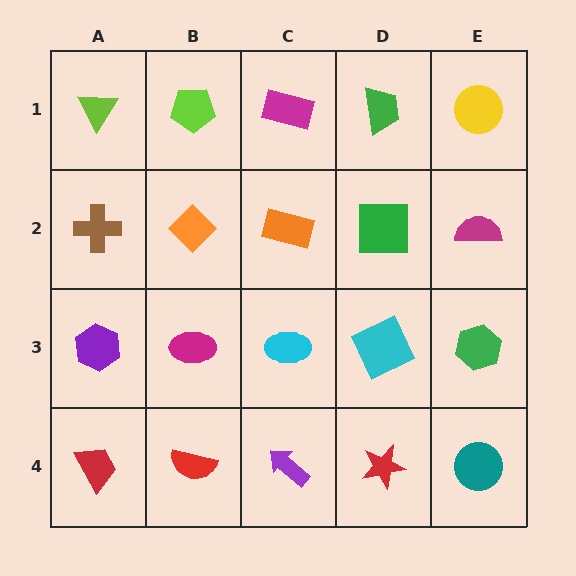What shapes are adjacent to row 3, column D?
A green square (row 2, column D), a red star (row 4, column D), a cyan ellipse (row 3, column C), a green hexagon (row 3, column E).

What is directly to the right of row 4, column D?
A teal circle.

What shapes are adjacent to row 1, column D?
A green square (row 2, column D), a magenta rectangle (row 1, column C), a yellow circle (row 1, column E).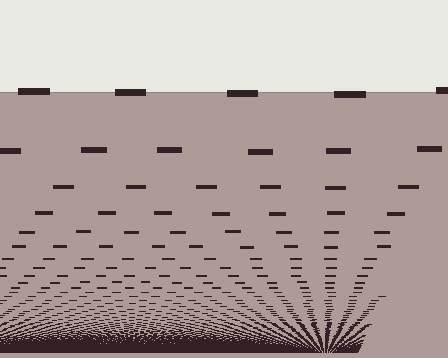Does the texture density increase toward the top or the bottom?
Density increases toward the bottom.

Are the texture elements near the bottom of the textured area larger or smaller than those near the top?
Smaller. The gradient is inverted — elements near the bottom are smaller and denser.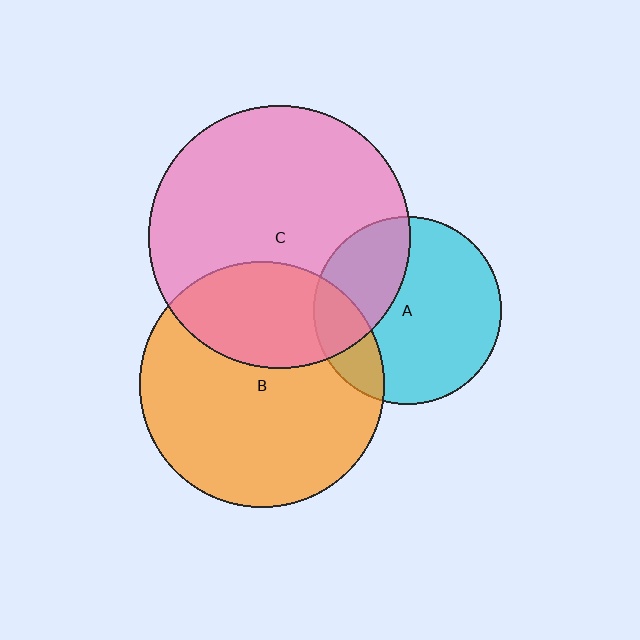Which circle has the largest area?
Circle C (pink).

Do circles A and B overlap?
Yes.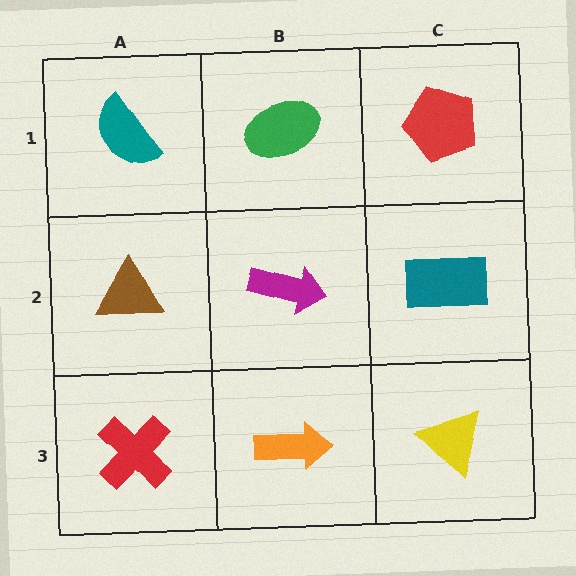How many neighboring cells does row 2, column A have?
3.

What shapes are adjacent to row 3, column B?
A magenta arrow (row 2, column B), a red cross (row 3, column A), a yellow triangle (row 3, column C).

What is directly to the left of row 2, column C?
A magenta arrow.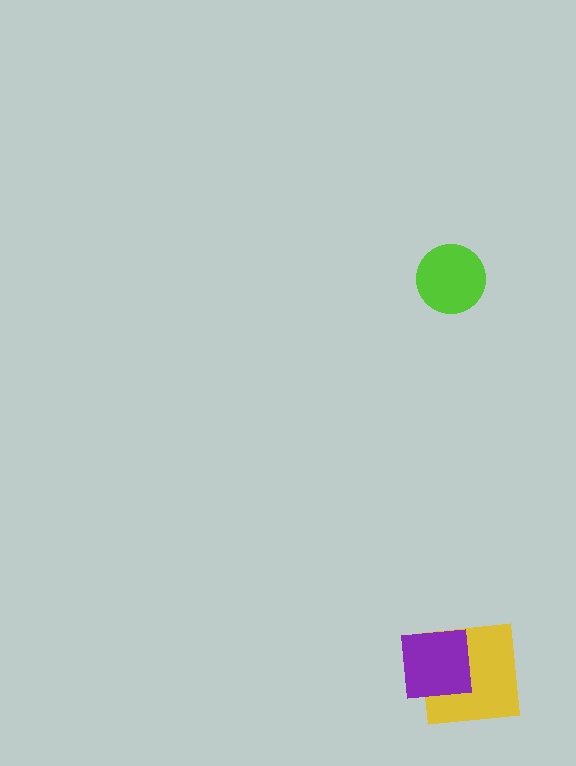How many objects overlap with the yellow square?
1 object overlaps with the yellow square.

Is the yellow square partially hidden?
Yes, it is partially covered by another shape.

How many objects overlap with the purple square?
1 object overlaps with the purple square.